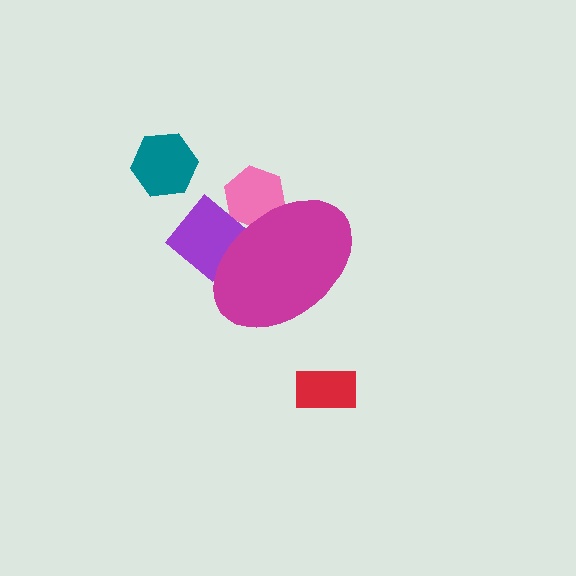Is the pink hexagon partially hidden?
Yes, the pink hexagon is partially hidden behind the magenta ellipse.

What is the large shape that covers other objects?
A magenta ellipse.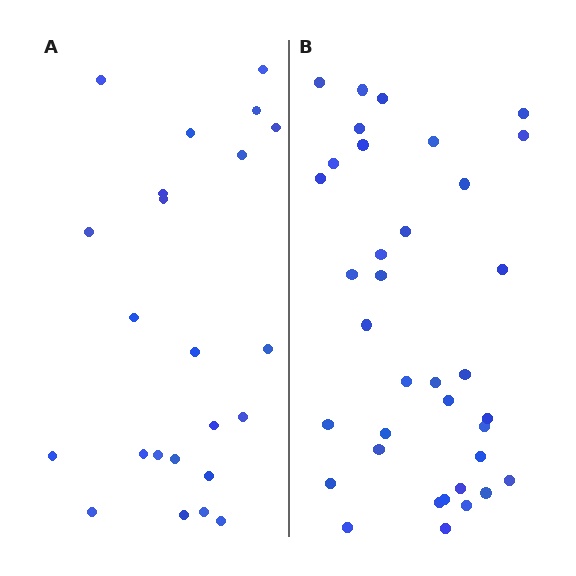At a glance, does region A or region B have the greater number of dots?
Region B (the right region) has more dots.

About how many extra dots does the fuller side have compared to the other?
Region B has approximately 15 more dots than region A.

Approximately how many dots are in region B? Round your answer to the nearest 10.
About 40 dots. (The exact count is 36, which rounds to 40.)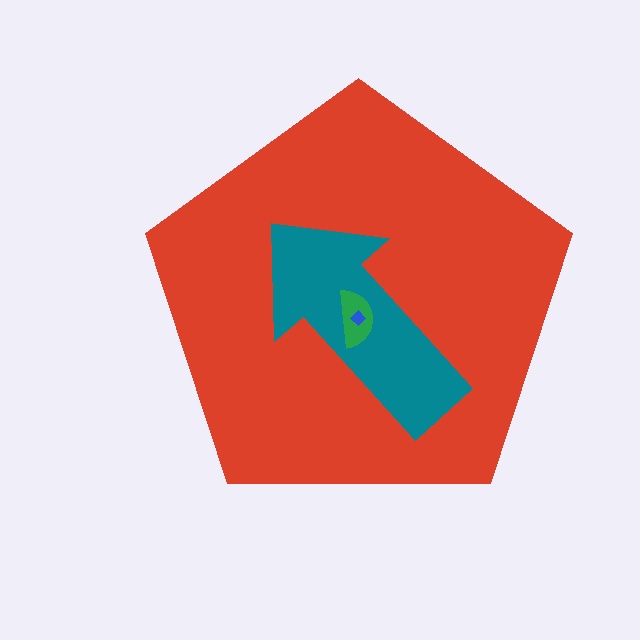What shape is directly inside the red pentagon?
The teal arrow.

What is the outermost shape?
The red pentagon.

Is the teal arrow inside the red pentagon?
Yes.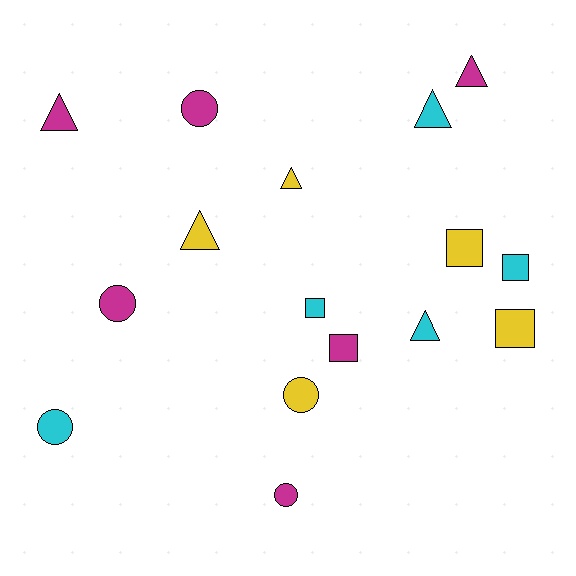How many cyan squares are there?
There are 2 cyan squares.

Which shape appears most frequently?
Triangle, with 6 objects.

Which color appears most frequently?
Magenta, with 6 objects.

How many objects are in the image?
There are 16 objects.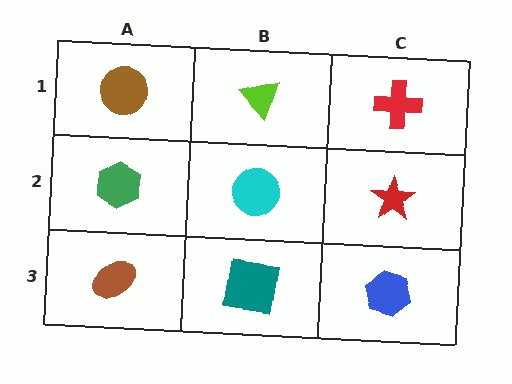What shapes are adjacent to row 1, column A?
A green hexagon (row 2, column A), a lime triangle (row 1, column B).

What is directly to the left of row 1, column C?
A lime triangle.